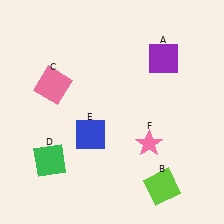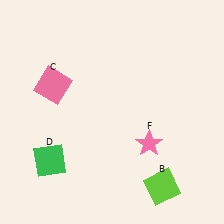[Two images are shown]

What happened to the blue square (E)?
The blue square (E) was removed in Image 2. It was in the bottom-left area of Image 1.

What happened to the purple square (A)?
The purple square (A) was removed in Image 2. It was in the top-right area of Image 1.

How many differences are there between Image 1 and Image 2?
There are 2 differences between the two images.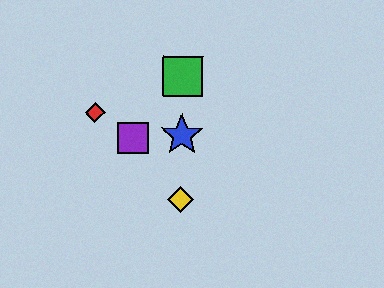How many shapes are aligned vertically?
3 shapes (the blue star, the green square, the yellow diamond) are aligned vertically.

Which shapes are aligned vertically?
The blue star, the green square, the yellow diamond are aligned vertically.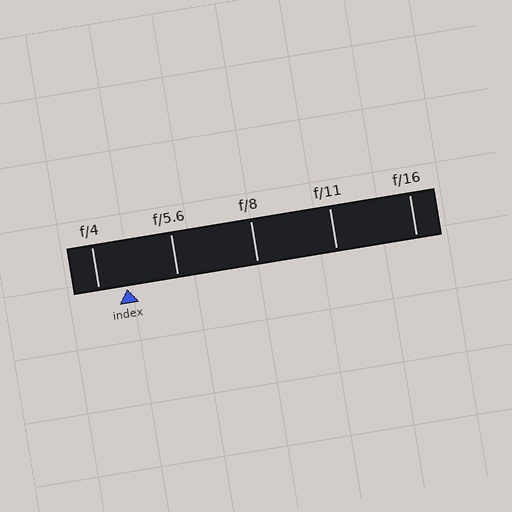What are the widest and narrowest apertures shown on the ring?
The widest aperture shown is f/4 and the narrowest is f/16.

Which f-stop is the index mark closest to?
The index mark is closest to f/4.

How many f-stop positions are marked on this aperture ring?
There are 5 f-stop positions marked.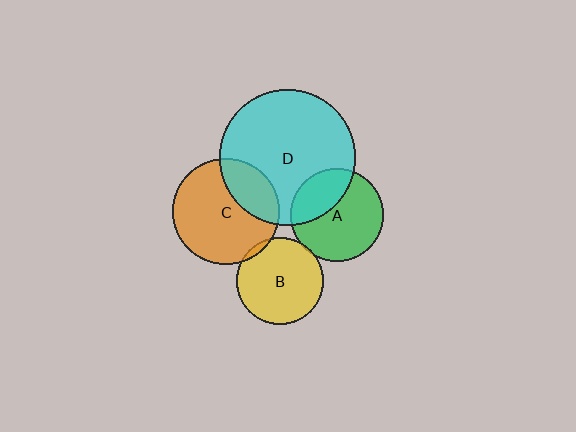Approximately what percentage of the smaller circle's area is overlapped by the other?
Approximately 5%.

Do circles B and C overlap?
Yes.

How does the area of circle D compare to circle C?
Approximately 1.6 times.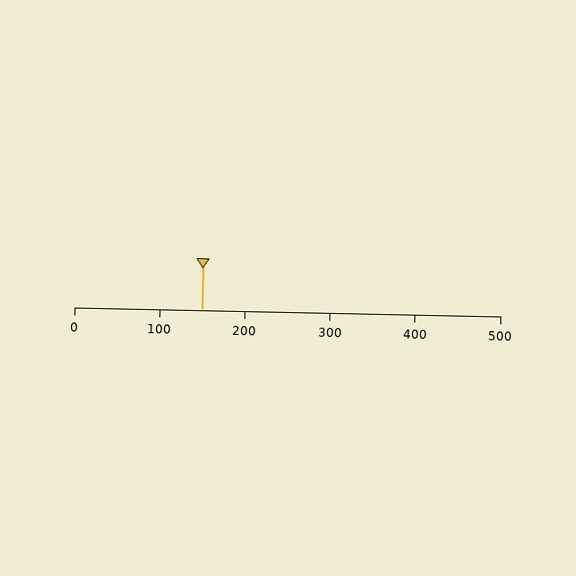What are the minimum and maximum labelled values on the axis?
The axis runs from 0 to 500.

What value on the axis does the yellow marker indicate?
The marker indicates approximately 150.